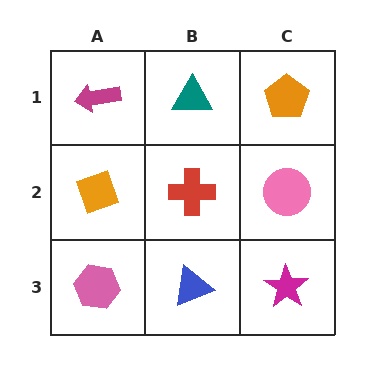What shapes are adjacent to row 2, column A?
A magenta arrow (row 1, column A), a pink hexagon (row 3, column A), a red cross (row 2, column B).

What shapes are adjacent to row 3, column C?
A pink circle (row 2, column C), a blue triangle (row 3, column B).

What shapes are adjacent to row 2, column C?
An orange pentagon (row 1, column C), a magenta star (row 3, column C), a red cross (row 2, column B).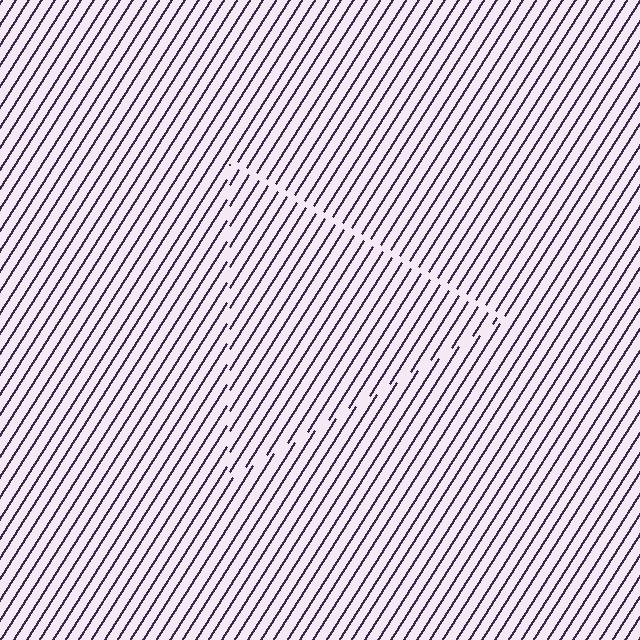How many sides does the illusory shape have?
3 sides — the line-ends trace a triangle.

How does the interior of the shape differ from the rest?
The interior of the shape contains the same grating, shifted by half a period — the contour is defined by the phase discontinuity where line-ends from the inner and outer gratings abut.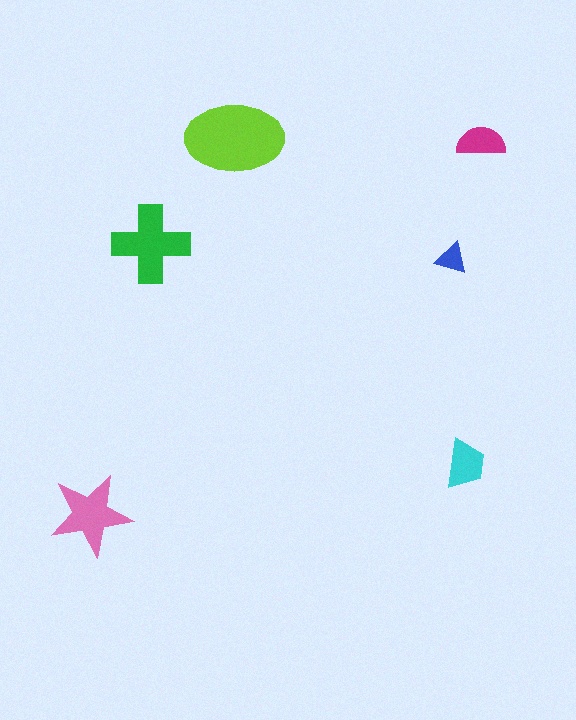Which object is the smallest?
The blue triangle.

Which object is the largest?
The lime ellipse.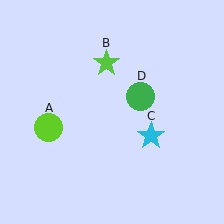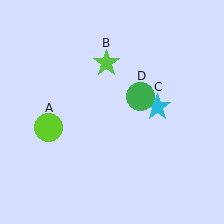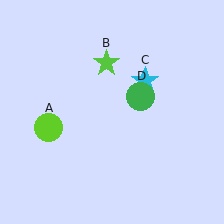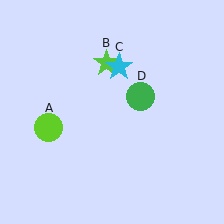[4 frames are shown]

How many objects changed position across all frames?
1 object changed position: cyan star (object C).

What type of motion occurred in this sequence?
The cyan star (object C) rotated counterclockwise around the center of the scene.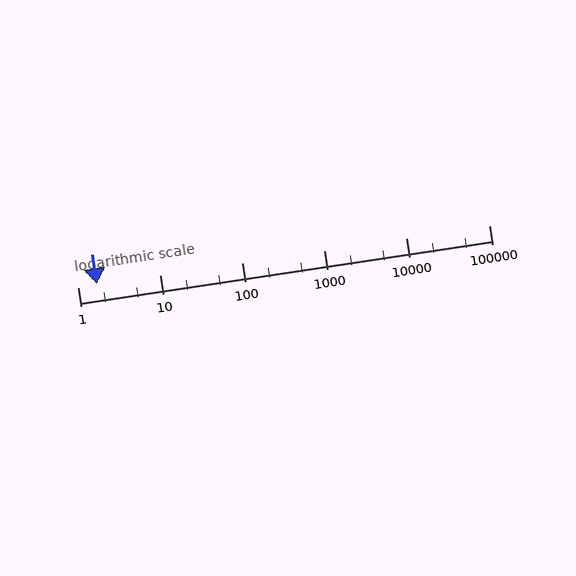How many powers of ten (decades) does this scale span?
The scale spans 5 decades, from 1 to 100000.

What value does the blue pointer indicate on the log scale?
The pointer indicates approximately 1.7.